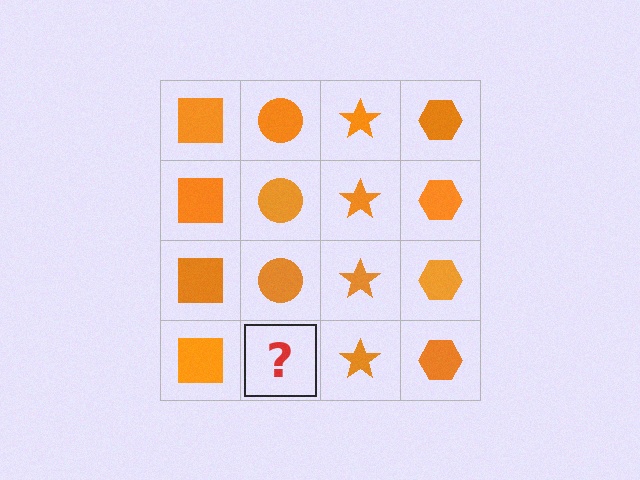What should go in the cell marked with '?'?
The missing cell should contain an orange circle.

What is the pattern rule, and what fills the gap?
The rule is that each column has a consistent shape. The gap should be filled with an orange circle.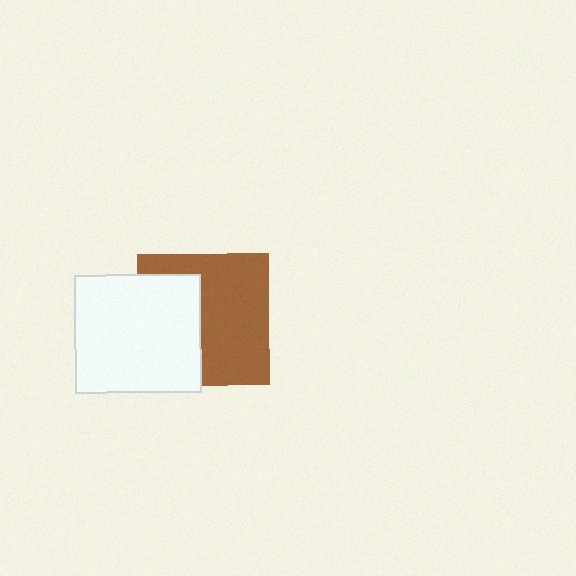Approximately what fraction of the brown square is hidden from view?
Roughly 41% of the brown square is hidden behind the white rectangle.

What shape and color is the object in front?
The object in front is a white rectangle.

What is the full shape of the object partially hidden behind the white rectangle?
The partially hidden object is a brown square.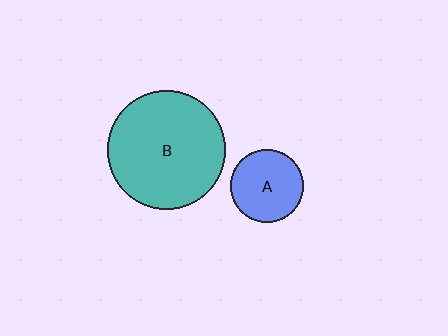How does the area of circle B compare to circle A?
Approximately 2.6 times.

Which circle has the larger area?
Circle B (teal).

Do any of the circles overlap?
No, none of the circles overlap.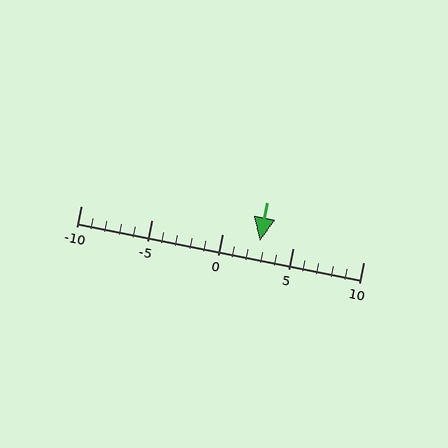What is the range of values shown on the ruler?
The ruler shows values from -10 to 10.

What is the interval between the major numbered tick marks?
The major tick marks are spaced 5 units apart.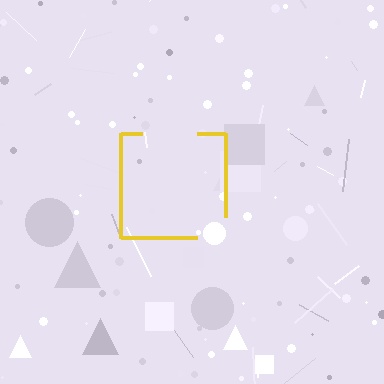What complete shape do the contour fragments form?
The contour fragments form a square.